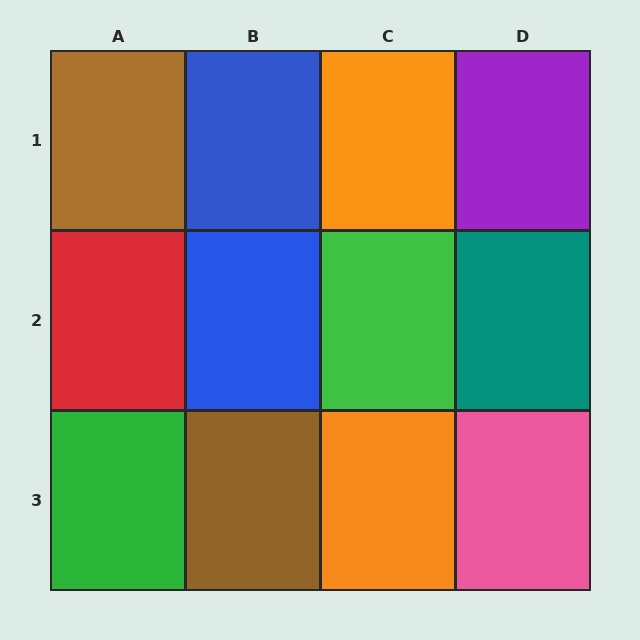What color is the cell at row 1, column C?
Orange.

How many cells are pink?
1 cell is pink.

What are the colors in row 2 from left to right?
Red, blue, green, teal.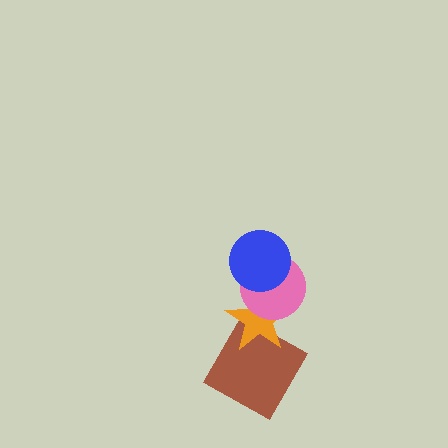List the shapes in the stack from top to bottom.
From top to bottom: the blue circle, the pink circle, the orange star, the brown square.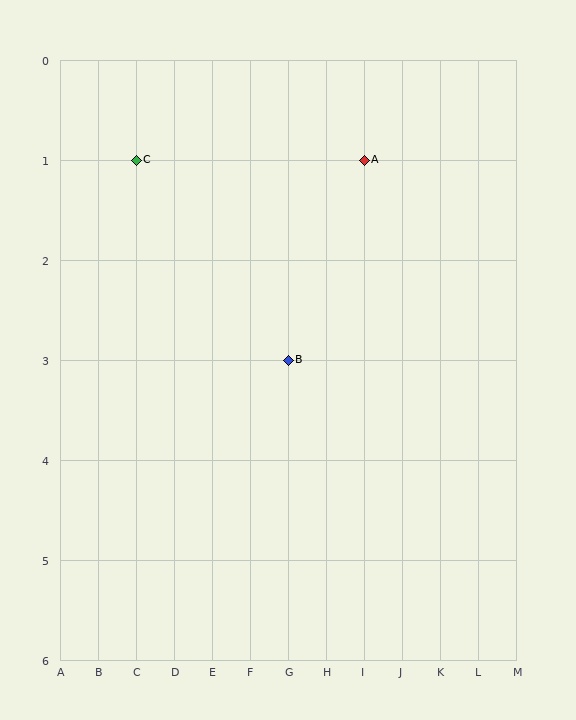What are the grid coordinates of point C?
Point C is at grid coordinates (C, 1).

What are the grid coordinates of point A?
Point A is at grid coordinates (I, 1).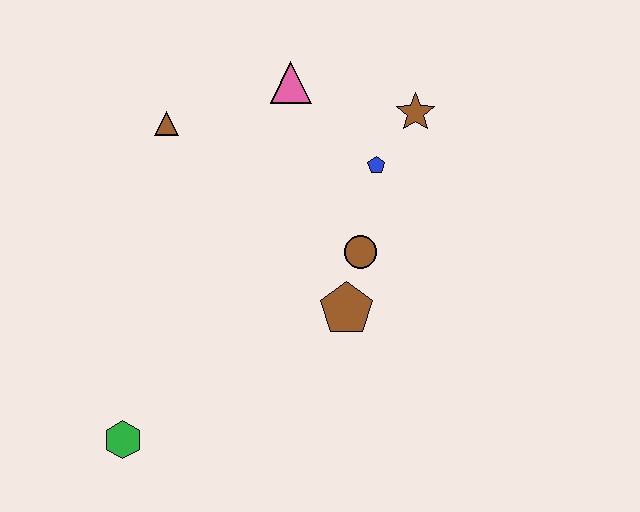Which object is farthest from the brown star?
The green hexagon is farthest from the brown star.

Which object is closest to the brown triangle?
The pink triangle is closest to the brown triangle.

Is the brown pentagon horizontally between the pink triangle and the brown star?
Yes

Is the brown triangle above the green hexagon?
Yes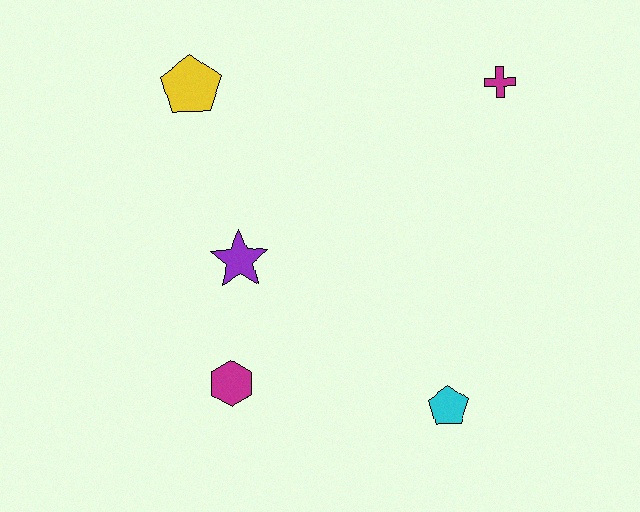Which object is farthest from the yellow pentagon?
The cyan pentagon is farthest from the yellow pentagon.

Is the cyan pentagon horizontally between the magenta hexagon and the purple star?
No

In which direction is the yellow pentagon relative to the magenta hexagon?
The yellow pentagon is above the magenta hexagon.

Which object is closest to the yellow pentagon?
The purple star is closest to the yellow pentagon.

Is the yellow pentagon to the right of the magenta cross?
No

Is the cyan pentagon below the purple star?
Yes